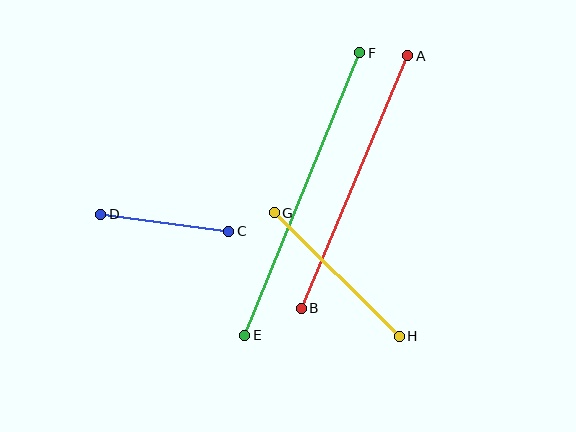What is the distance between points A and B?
The distance is approximately 274 pixels.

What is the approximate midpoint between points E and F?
The midpoint is at approximately (302, 194) pixels.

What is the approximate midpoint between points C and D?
The midpoint is at approximately (165, 223) pixels.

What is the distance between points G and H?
The distance is approximately 176 pixels.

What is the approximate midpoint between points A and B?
The midpoint is at approximately (354, 182) pixels.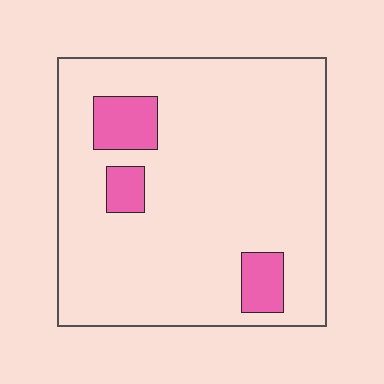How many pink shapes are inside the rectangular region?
3.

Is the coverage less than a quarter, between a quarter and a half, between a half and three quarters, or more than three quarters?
Less than a quarter.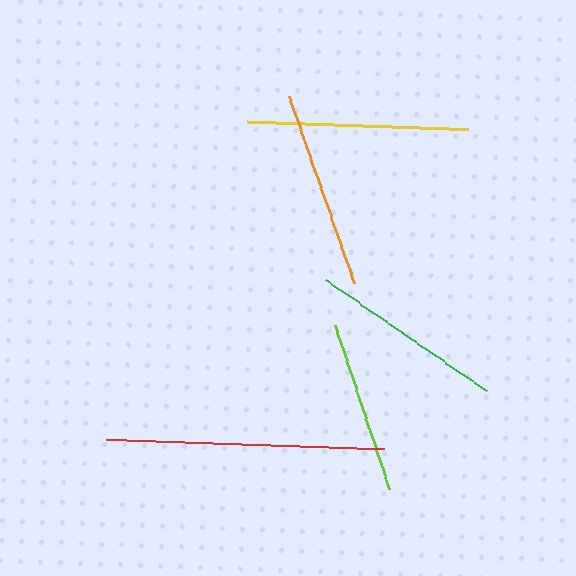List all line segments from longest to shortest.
From longest to shortest: red, yellow, orange, green, lime.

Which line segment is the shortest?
The lime line is the shortest at approximately 173 pixels.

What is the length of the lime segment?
The lime segment is approximately 173 pixels long.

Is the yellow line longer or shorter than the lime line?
The yellow line is longer than the lime line.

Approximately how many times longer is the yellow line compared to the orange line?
The yellow line is approximately 1.1 times the length of the orange line.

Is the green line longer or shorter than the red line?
The red line is longer than the green line.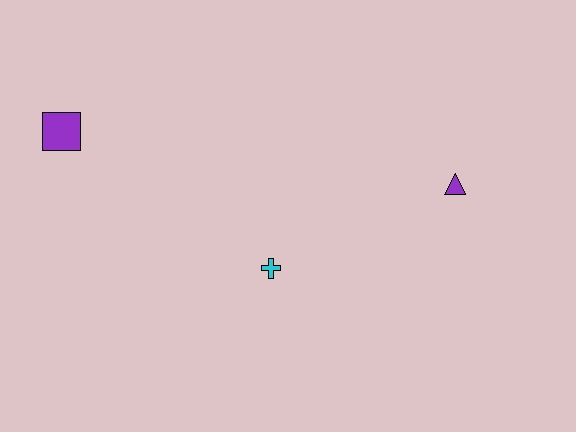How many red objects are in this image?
There are no red objects.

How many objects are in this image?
There are 3 objects.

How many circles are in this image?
There are no circles.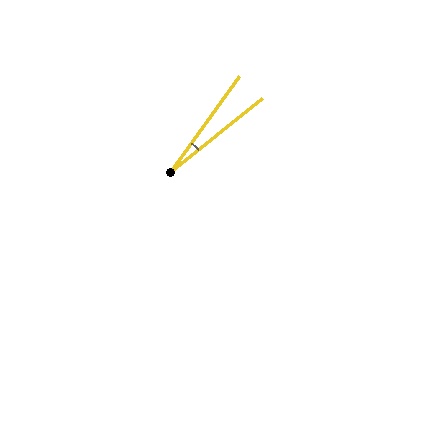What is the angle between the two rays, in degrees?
Approximately 16 degrees.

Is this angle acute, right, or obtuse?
It is acute.